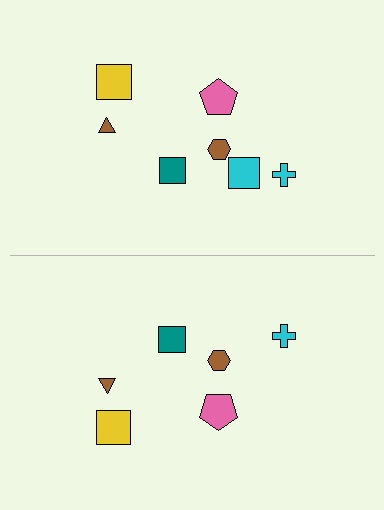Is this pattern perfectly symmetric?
No, the pattern is not perfectly symmetric. A cyan square is missing from the bottom side.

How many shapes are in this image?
There are 13 shapes in this image.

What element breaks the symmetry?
A cyan square is missing from the bottom side.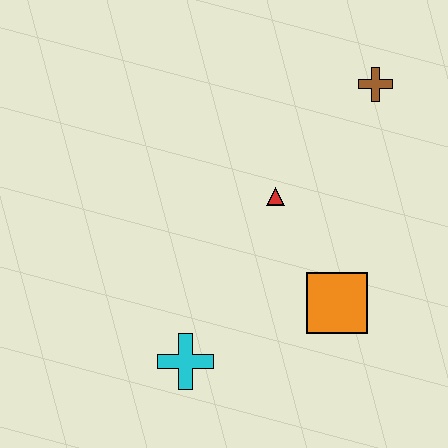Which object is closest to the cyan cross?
The orange square is closest to the cyan cross.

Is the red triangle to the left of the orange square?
Yes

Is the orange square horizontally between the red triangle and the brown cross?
Yes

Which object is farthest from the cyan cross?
The brown cross is farthest from the cyan cross.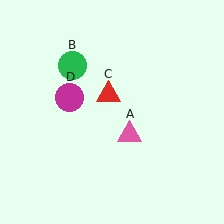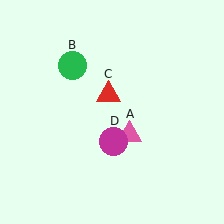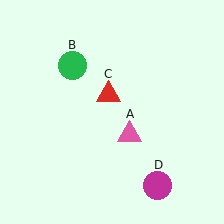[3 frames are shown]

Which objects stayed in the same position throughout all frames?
Pink triangle (object A) and green circle (object B) and red triangle (object C) remained stationary.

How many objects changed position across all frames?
1 object changed position: magenta circle (object D).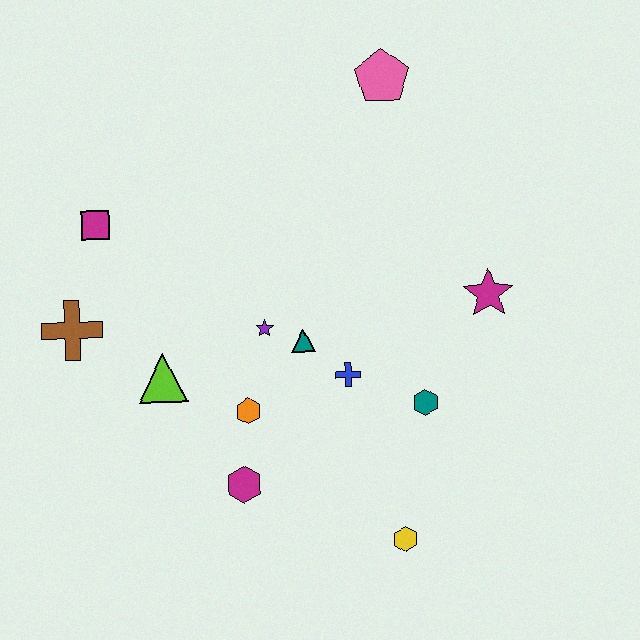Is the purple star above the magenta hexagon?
Yes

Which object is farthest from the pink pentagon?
The yellow hexagon is farthest from the pink pentagon.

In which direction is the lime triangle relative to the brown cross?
The lime triangle is to the right of the brown cross.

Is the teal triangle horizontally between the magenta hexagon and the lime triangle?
No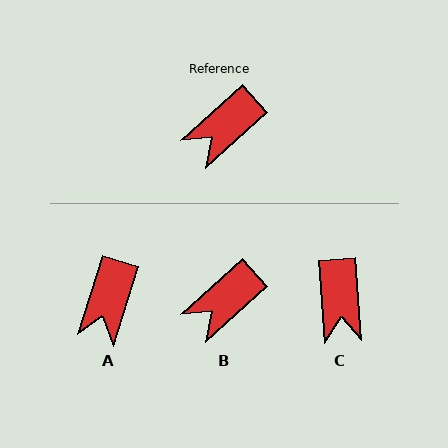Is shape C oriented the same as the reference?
No, it is off by about 52 degrees.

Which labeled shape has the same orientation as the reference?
B.